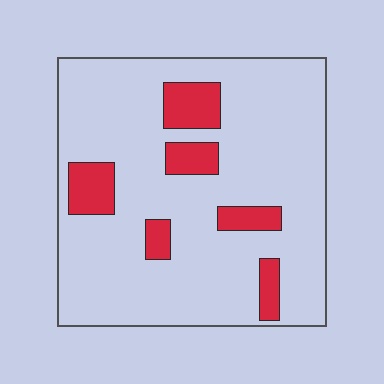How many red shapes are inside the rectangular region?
6.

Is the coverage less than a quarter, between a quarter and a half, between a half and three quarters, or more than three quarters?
Less than a quarter.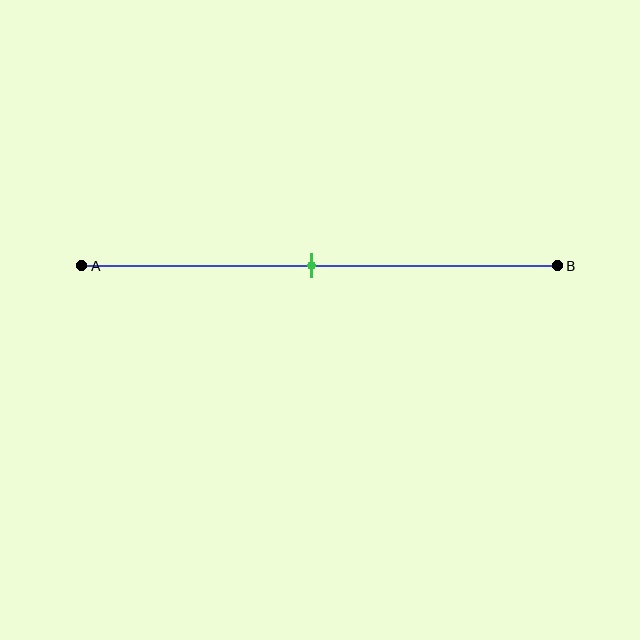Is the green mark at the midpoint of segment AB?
Yes, the mark is approximately at the midpoint.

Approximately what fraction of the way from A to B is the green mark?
The green mark is approximately 50% of the way from A to B.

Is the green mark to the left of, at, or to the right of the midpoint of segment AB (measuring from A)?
The green mark is approximately at the midpoint of segment AB.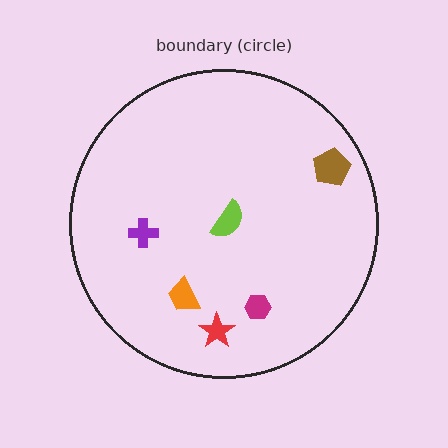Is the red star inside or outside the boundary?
Inside.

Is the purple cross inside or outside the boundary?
Inside.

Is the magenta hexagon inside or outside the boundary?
Inside.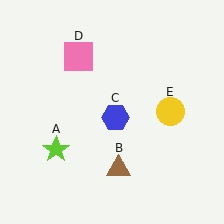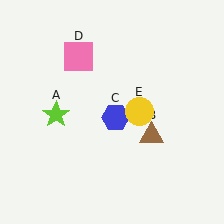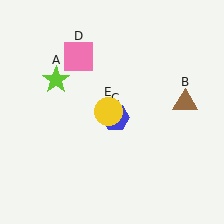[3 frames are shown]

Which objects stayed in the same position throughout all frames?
Blue hexagon (object C) and pink square (object D) remained stationary.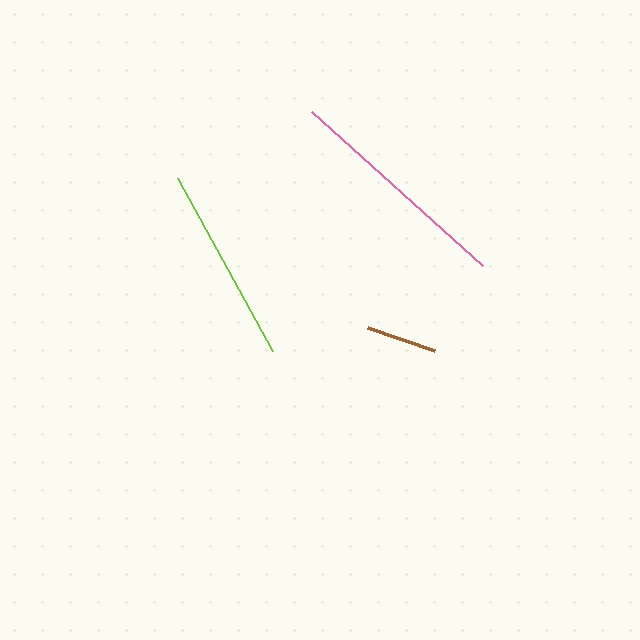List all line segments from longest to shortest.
From longest to shortest: pink, lime, brown.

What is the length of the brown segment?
The brown segment is approximately 72 pixels long.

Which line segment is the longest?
The pink line is the longest at approximately 230 pixels.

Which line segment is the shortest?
The brown line is the shortest at approximately 72 pixels.